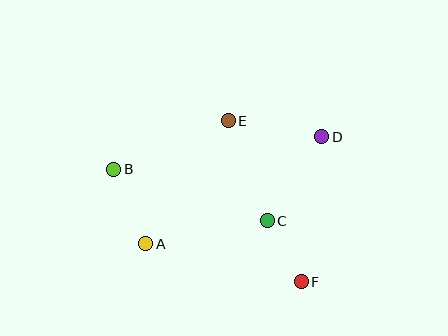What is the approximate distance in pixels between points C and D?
The distance between C and D is approximately 100 pixels.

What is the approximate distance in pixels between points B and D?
The distance between B and D is approximately 211 pixels.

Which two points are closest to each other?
Points C and F are closest to each other.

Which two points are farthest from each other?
Points B and F are farthest from each other.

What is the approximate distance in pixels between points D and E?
The distance between D and E is approximately 95 pixels.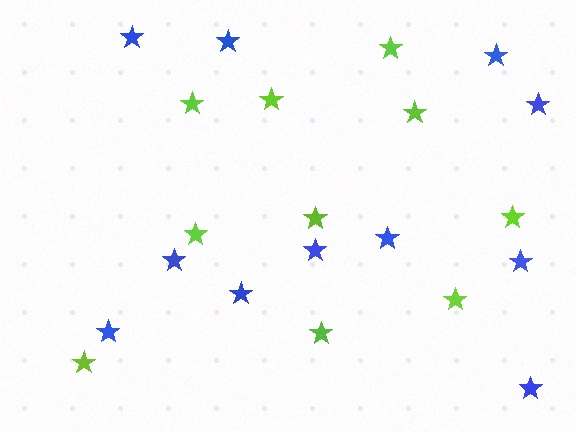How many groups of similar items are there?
There are 2 groups: one group of lime stars (10) and one group of blue stars (11).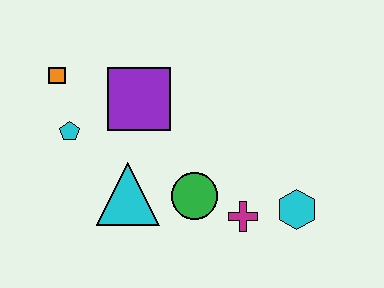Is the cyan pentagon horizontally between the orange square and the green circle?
Yes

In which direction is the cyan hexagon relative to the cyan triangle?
The cyan hexagon is to the right of the cyan triangle.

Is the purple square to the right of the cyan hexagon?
No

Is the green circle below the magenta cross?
No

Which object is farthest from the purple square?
The cyan hexagon is farthest from the purple square.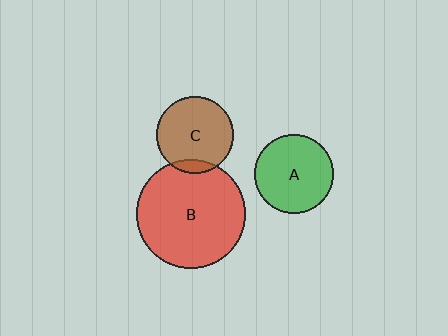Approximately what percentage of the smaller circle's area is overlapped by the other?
Approximately 10%.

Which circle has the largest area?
Circle B (red).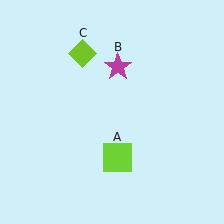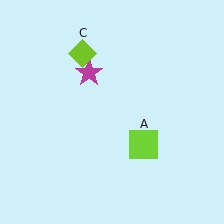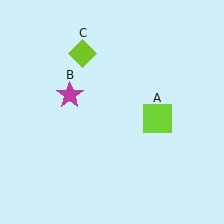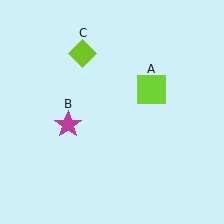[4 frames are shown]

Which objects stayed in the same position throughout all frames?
Lime diamond (object C) remained stationary.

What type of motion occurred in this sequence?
The lime square (object A), magenta star (object B) rotated counterclockwise around the center of the scene.